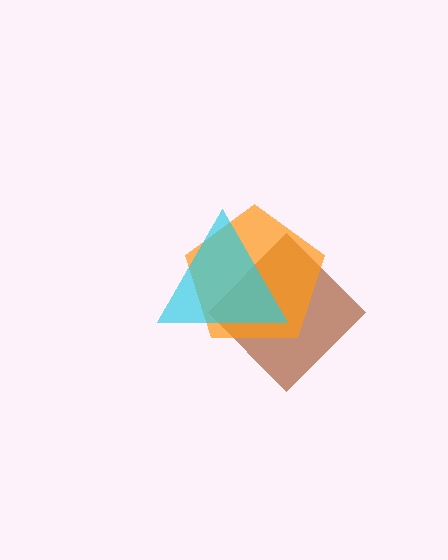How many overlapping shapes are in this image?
There are 3 overlapping shapes in the image.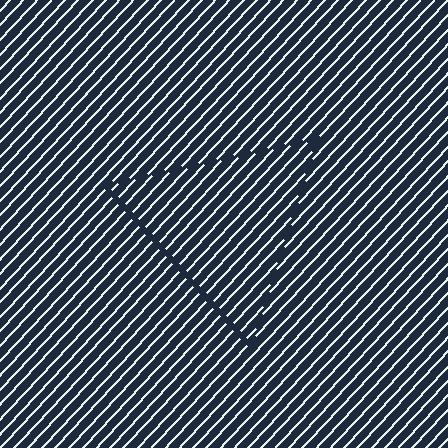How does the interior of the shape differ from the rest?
The interior of the shape contains the same grating, shifted by half a period — the contour is defined by the phase discontinuity where line-ends from the inner and outer gratings abut.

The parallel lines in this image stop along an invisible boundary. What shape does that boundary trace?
An illusory triangle. The interior of the shape contains the same grating, shifted by half a period — the contour is defined by the phase discontinuity where line-ends from the inner and outer gratings abut.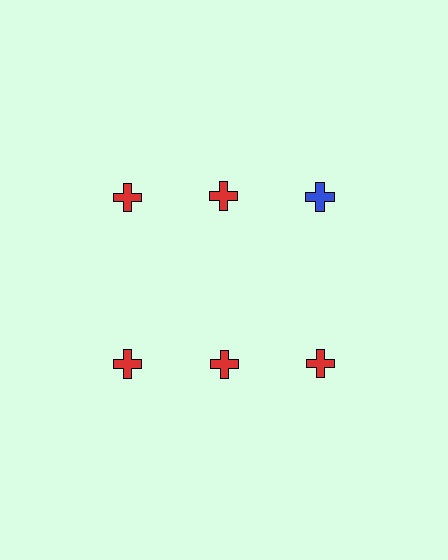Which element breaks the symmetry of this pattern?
The blue cross in the top row, center column breaks the symmetry. All other shapes are red crosses.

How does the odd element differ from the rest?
It has a different color: blue instead of red.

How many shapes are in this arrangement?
There are 6 shapes arranged in a grid pattern.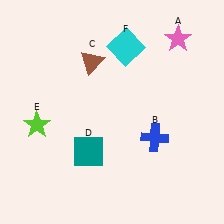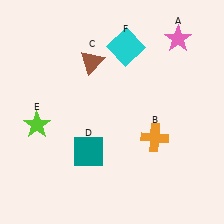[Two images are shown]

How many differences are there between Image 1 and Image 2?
There is 1 difference between the two images.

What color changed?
The cross (B) changed from blue in Image 1 to orange in Image 2.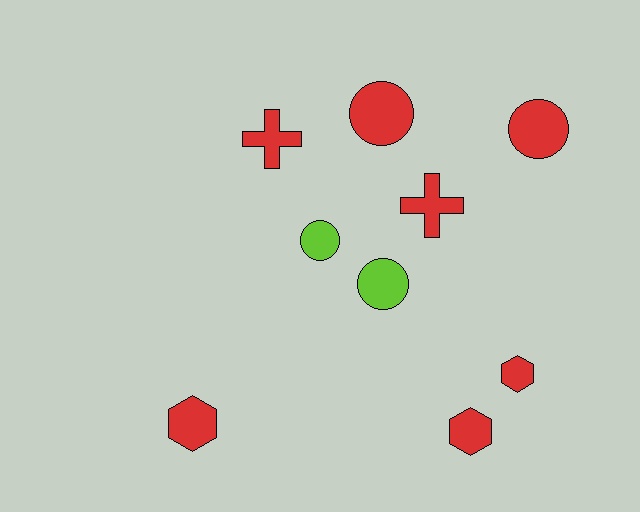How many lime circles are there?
There are 2 lime circles.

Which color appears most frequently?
Red, with 7 objects.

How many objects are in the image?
There are 9 objects.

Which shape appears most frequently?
Circle, with 4 objects.